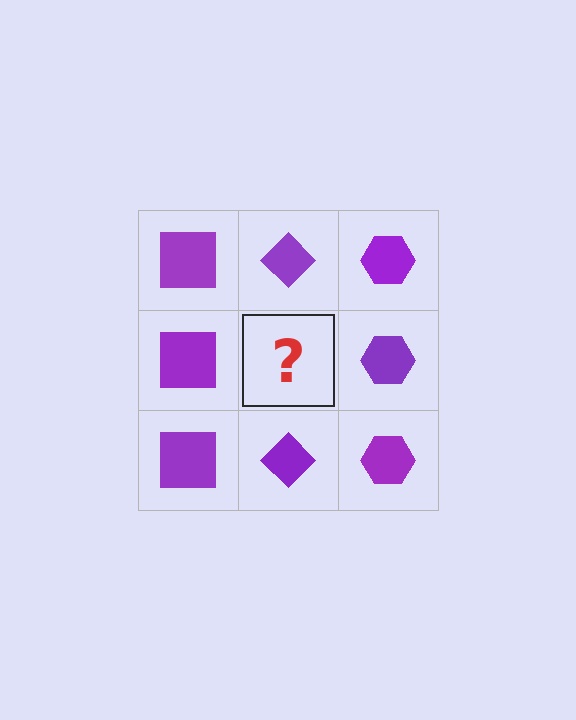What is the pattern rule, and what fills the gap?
The rule is that each column has a consistent shape. The gap should be filled with a purple diamond.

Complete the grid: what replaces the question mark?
The question mark should be replaced with a purple diamond.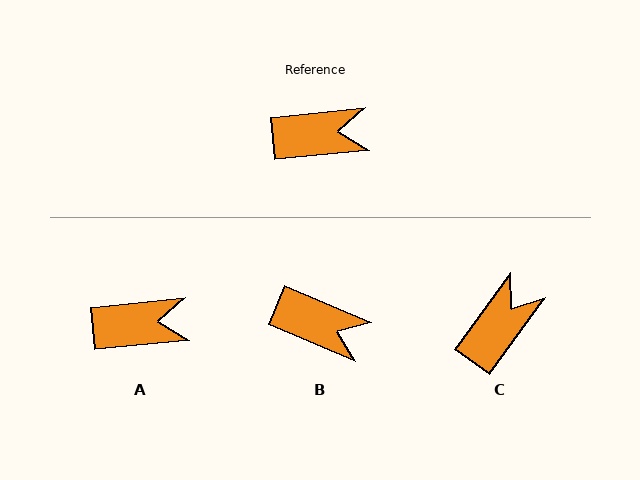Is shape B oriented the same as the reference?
No, it is off by about 29 degrees.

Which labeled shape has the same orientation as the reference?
A.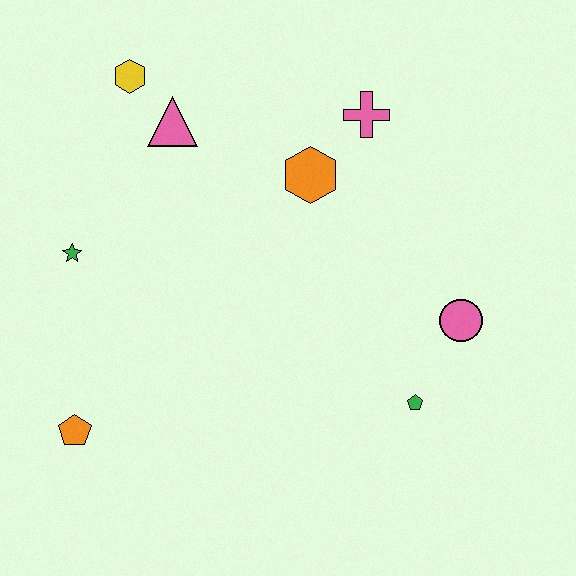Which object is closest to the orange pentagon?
The green star is closest to the orange pentagon.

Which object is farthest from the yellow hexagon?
The green pentagon is farthest from the yellow hexagon.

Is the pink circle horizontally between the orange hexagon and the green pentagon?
No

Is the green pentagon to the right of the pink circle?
No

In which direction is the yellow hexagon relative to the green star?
The yellow hexagon is above the green star.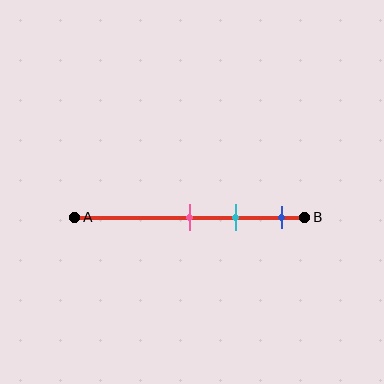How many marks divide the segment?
There are 3 marks dividing the segment.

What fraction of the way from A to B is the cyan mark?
The cyan mark is approximately 70% (0.7) of the way from A to B.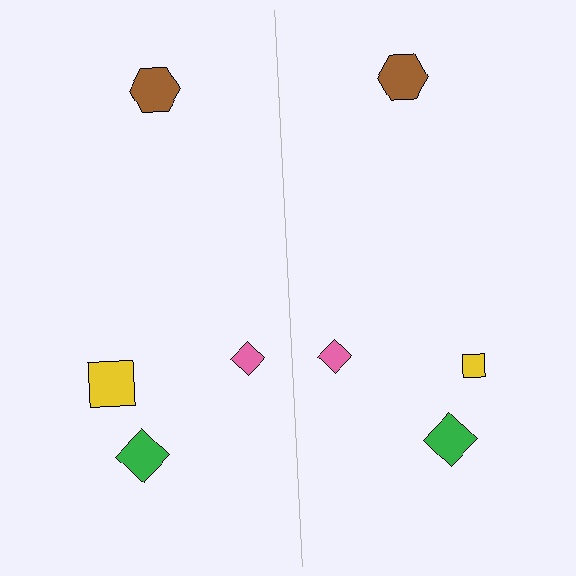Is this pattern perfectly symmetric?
No, the pattern is not perfectly symmetric. The yellow square on the right side has a different size than its mirror counterpart.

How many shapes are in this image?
There are 8 shapes in this image.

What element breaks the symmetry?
The yellow square on the right side has a different size than its mirror counterpart.